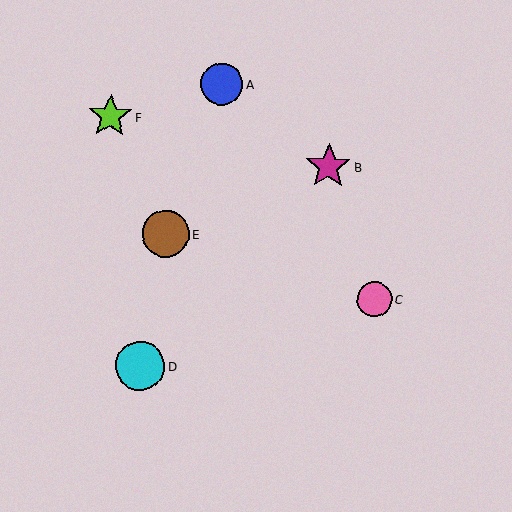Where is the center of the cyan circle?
The center of the cyan circle is at (140, 366).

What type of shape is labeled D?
Shape D is a cyan circle.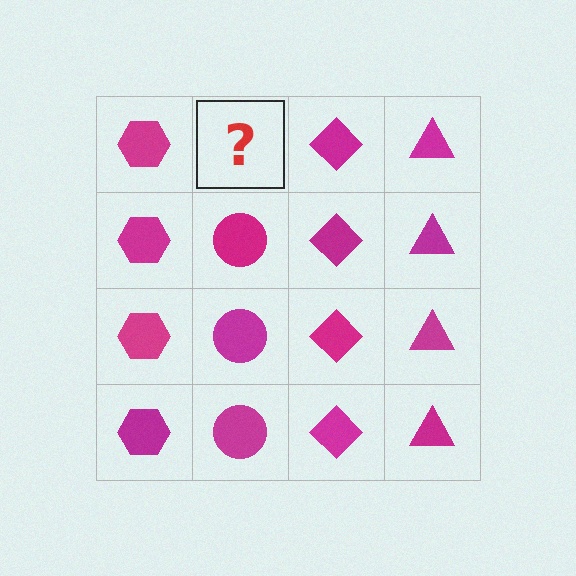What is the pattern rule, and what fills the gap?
The rule is that each column has a consistent shape. The gap should be filled with a magenta circle.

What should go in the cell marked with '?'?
The missing cell should contain a magenta circle.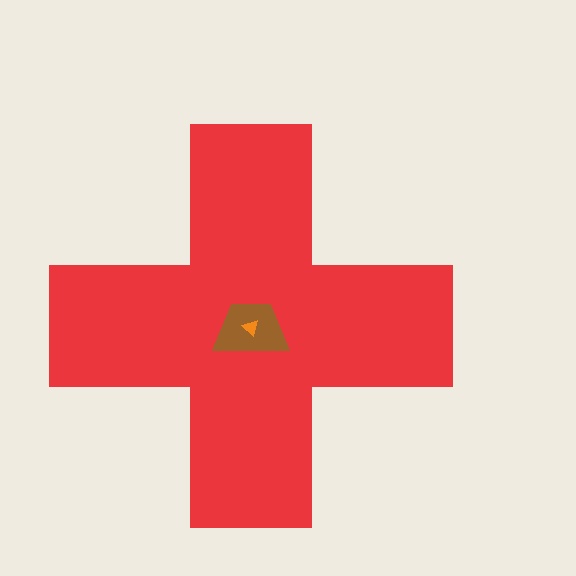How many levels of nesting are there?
3.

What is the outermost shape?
The red cross.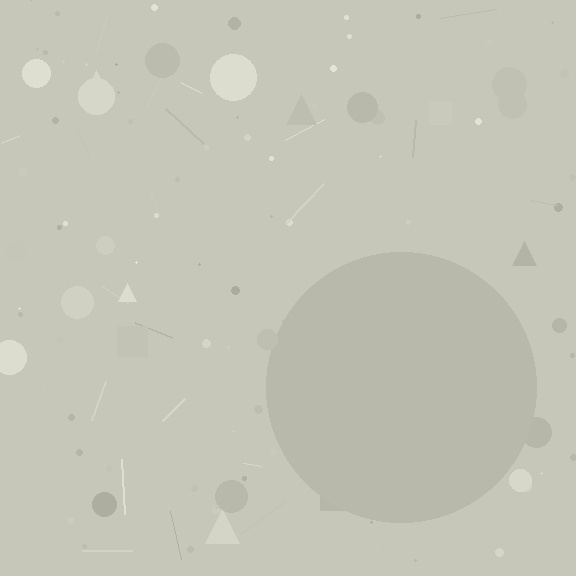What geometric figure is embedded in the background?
A circle is embedded in the background.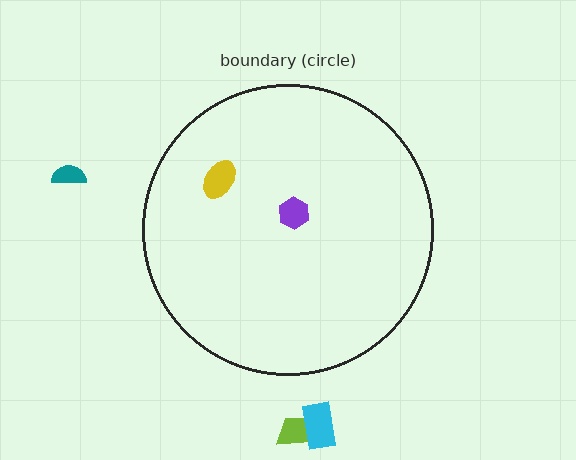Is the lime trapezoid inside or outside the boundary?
Outside.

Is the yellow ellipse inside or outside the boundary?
Inside.